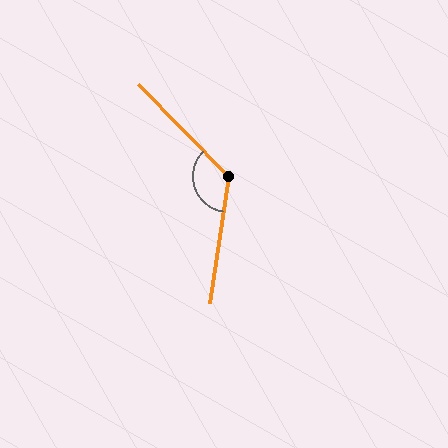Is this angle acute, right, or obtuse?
It is obtuse.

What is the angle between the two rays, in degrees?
Approximately 127 degrees.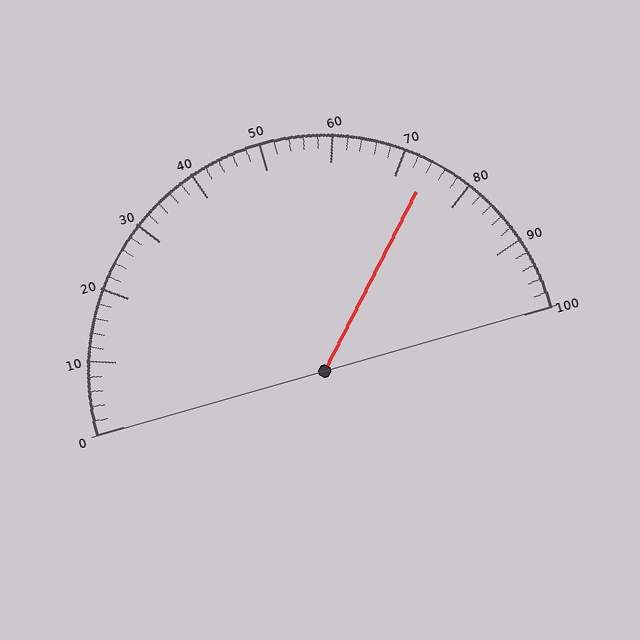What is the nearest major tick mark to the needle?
The nearest major tick mark is 70.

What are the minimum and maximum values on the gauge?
The gauge ranges from 0 to 100.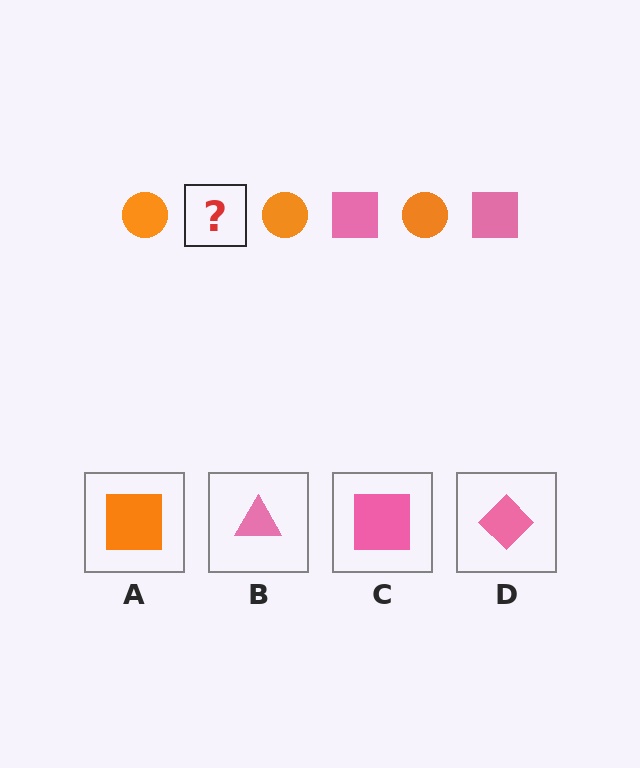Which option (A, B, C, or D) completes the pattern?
C.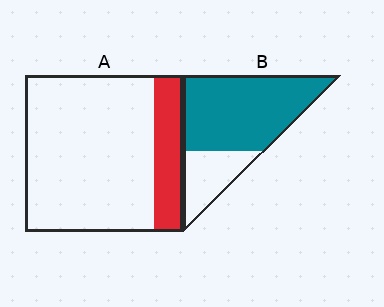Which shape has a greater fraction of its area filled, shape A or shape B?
Shape B.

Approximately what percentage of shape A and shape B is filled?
A is approximately 20% and B is approximately 75%.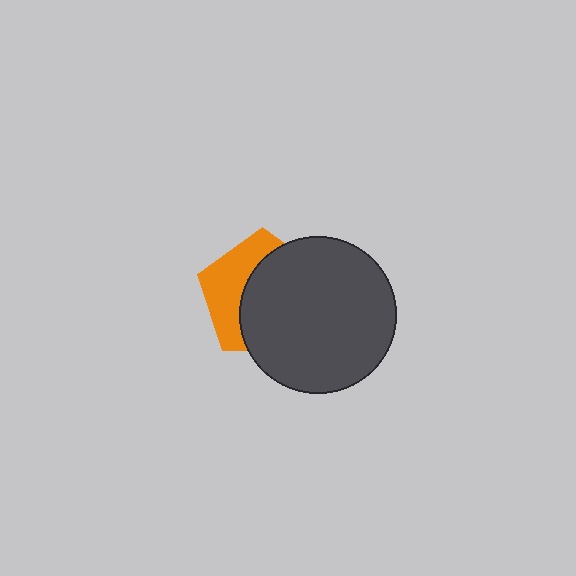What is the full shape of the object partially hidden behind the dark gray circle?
The partially hidden object is an orange pentagon.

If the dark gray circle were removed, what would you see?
You would see the complete orange pentagon.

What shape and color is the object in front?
The object in front is a dark gray circle.